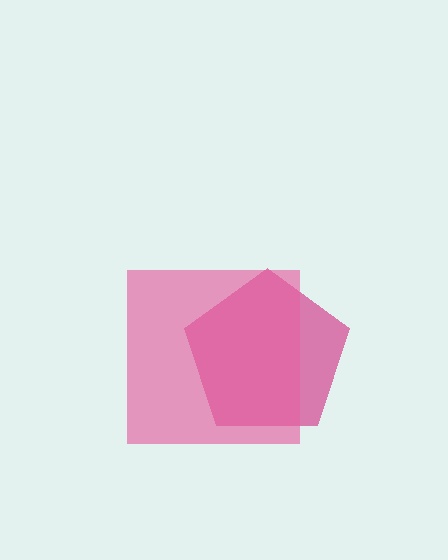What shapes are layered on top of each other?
The layered shapes are: a magenta pentagon, a pink square.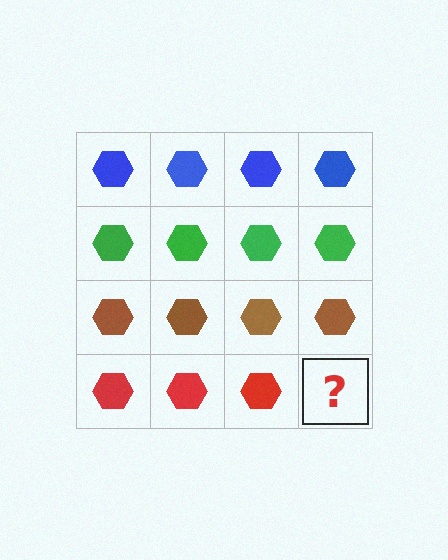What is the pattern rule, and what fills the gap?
The rule is that each row has a consistent color. The gap should be filled with a red hexagon.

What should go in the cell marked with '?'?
The missing cell should contain a red hexagon.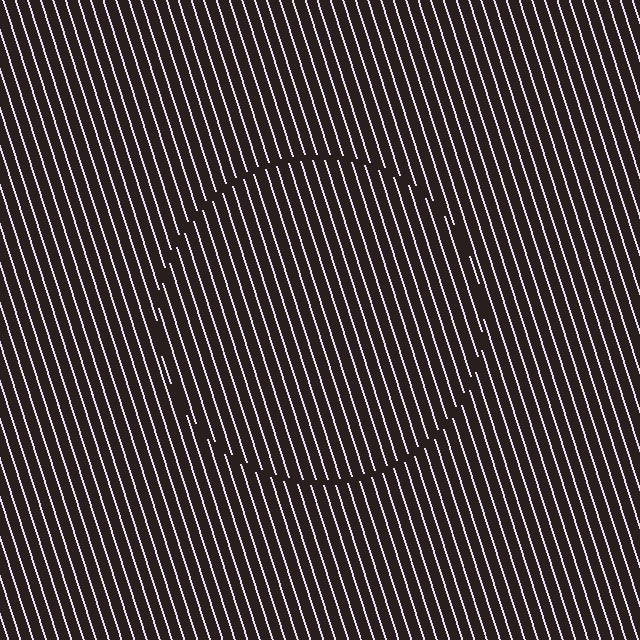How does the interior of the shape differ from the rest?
The interior of the shape contains the same grating, shifted by half a period — the contour is defined by the phase discontinuity where line-ends from the inner and outer gratings abut.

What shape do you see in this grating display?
An illusory circle. The interior of the shape contains the same grating, shifted by half a period — the contour is defined by the phase discontinuity where line-ends from the inner and outer gratings abut.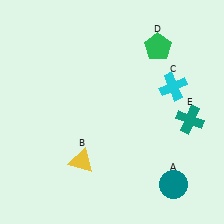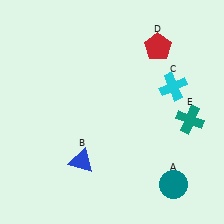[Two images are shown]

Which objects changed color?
B changed from yellow to blue. D changed from green to red.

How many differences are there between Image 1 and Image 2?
There are 2 differences between the two images.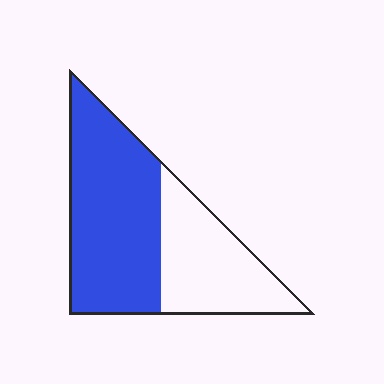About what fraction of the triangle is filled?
About three fifths (3/5).